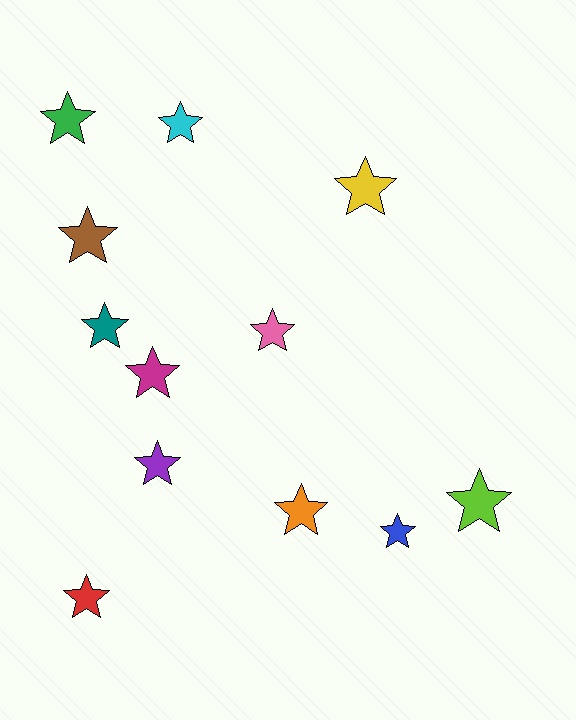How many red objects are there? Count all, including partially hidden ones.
There is 1 red object.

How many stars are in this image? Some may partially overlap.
There are 12 stars.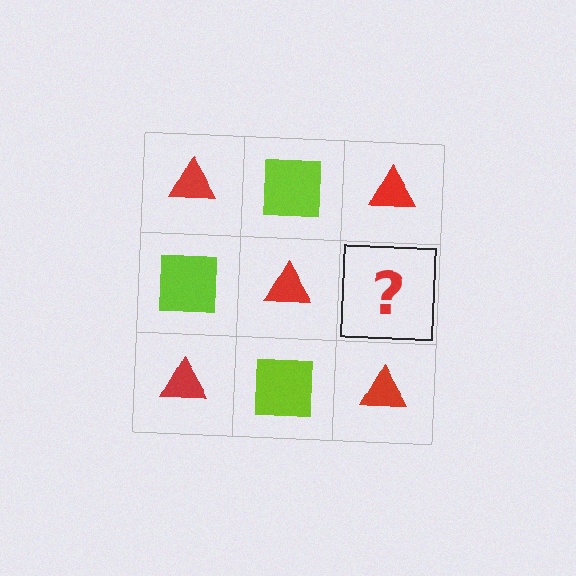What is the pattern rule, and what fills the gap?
The rule is that it alternates red triangle and lime square in a checkerboard pattern. The gap should be filled with a lime square.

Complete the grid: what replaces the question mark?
The question mark should be replaced with a lime square.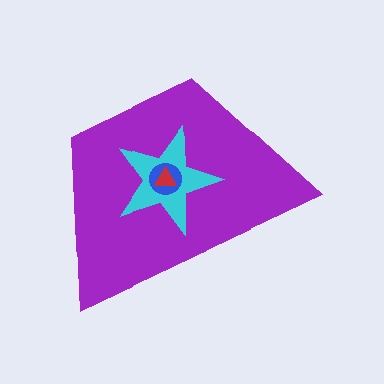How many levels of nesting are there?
4.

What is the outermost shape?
The purple trapezoid.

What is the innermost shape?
The red triangle.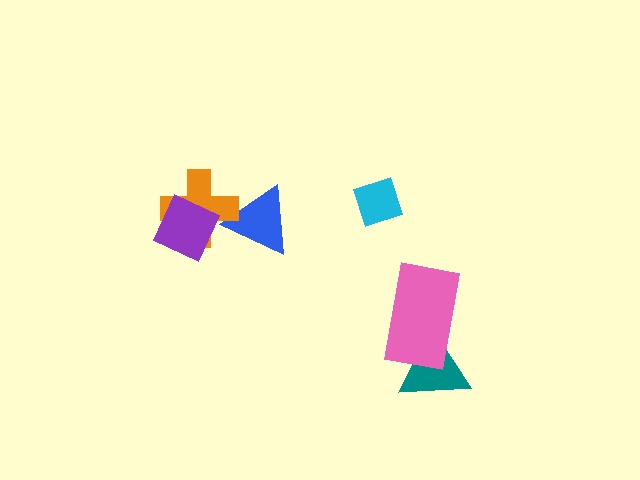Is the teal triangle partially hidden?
Yes, it is partially covered by another shape.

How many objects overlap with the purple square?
1 object overlaps with the purple square.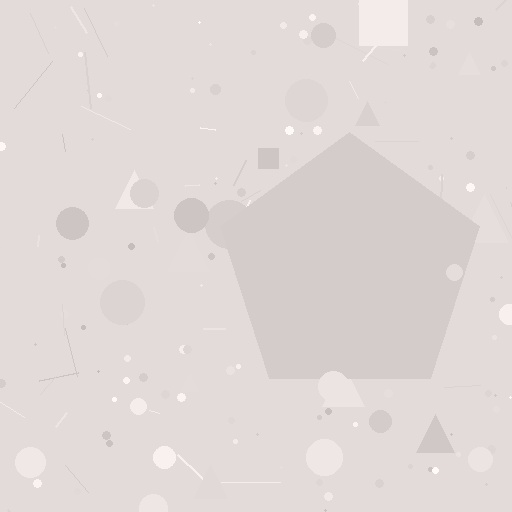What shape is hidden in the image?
A pentagon is hidden in the image.